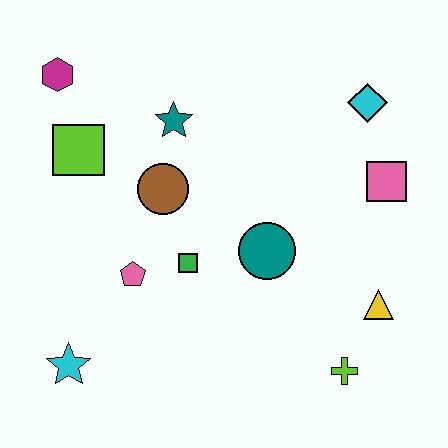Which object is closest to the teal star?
The brown circle is closest to the teal star.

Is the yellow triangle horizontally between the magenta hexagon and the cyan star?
No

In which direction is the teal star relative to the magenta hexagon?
The teal star is to the right of the magenta hexagon.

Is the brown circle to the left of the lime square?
No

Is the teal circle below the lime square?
Yes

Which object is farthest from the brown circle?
The lime cross is farthest from the brown circle.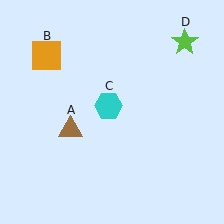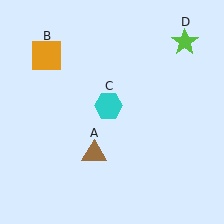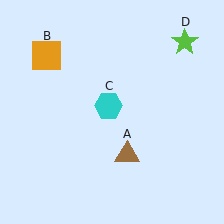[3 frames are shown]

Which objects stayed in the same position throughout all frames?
Orange square (object B) and cyan hexagon (object C) and lime star (object D) remained stationary.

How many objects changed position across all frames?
1 object changed position: brown triangle (object A).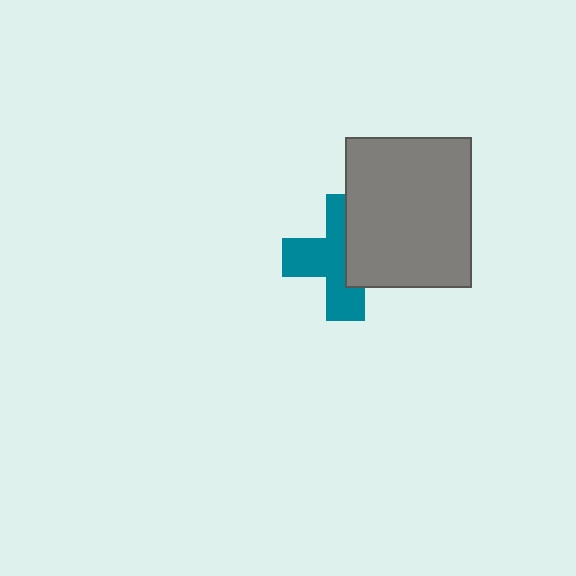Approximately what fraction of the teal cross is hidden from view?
Roughly 42% of the teal cross is hidden behind the gray rectangle.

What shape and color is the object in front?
The object in front is a gray rectangle.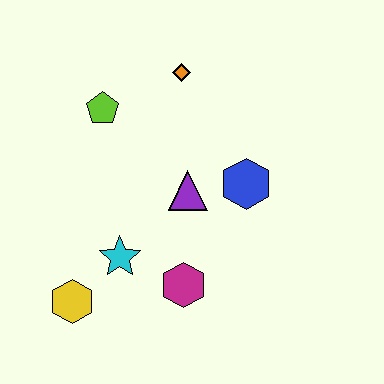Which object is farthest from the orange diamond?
The yellow hexagon is farthest from the orange diamond.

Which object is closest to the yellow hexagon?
The cyan star is closest to the yellow hexagon.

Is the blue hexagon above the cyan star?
Yes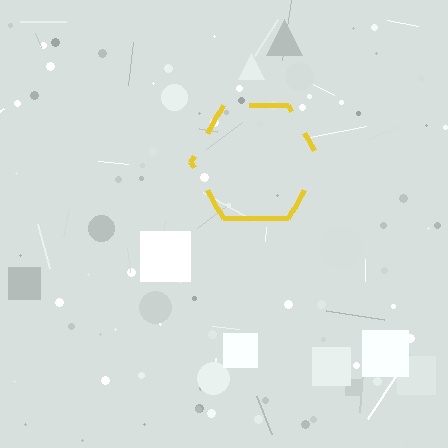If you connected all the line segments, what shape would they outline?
They would outline a hexagon.